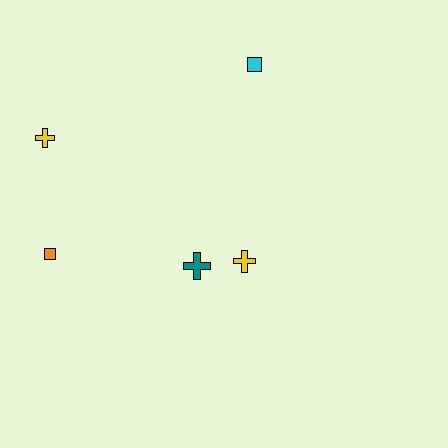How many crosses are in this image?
There are 3 crosses.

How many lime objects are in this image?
There are no lime objects.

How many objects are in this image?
There are 5 objects.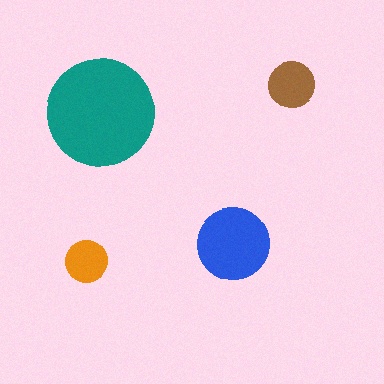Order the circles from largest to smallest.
the teal one, the blue one, the brown one, the orange one.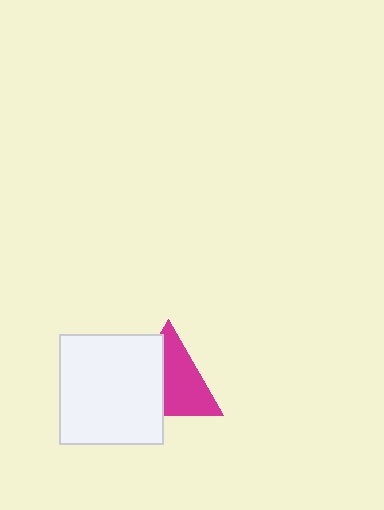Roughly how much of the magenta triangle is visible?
About half of it is visible (roughly 58%).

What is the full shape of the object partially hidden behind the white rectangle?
The partially hidden object is a magenta triangle.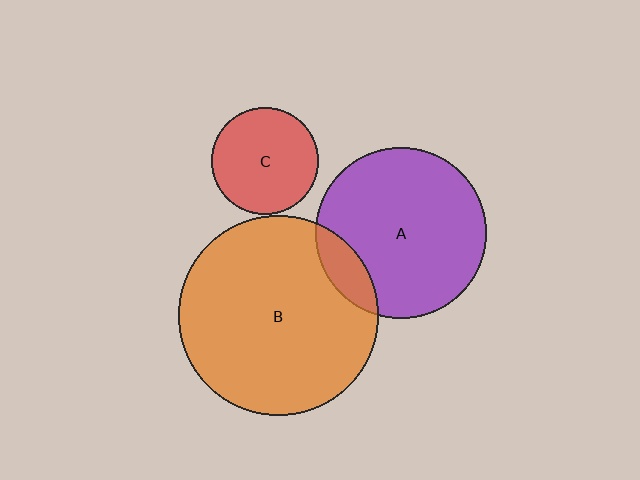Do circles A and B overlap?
Yes.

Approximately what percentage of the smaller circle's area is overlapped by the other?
Approximately 10%.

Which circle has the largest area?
Circle B (orange).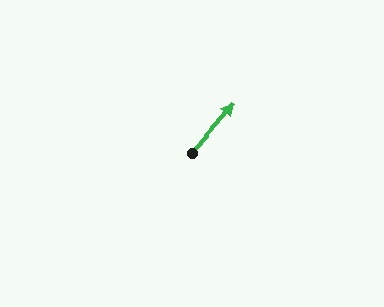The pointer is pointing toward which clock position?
Roughly 1 o'clock.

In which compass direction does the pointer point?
Northeast.